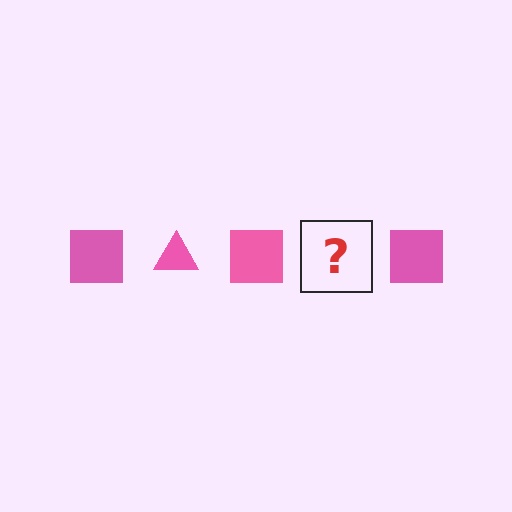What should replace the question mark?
The question mark should be replaced with a pink triangle.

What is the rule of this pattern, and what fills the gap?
The rule is that the pattern cycles through square, triangle shapes in pink. The gap should be filled with a pink triangle.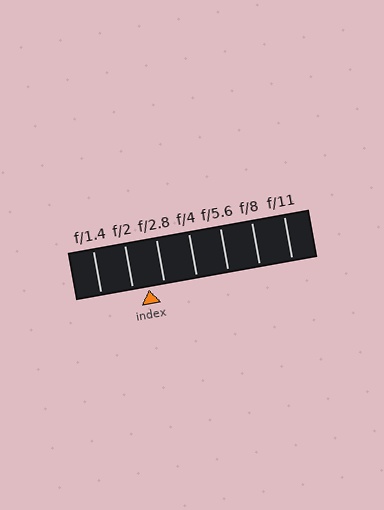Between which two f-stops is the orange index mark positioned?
The index mark is between f/2 and f/2.8.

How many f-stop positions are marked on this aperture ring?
There are 7 f-stop positions marked.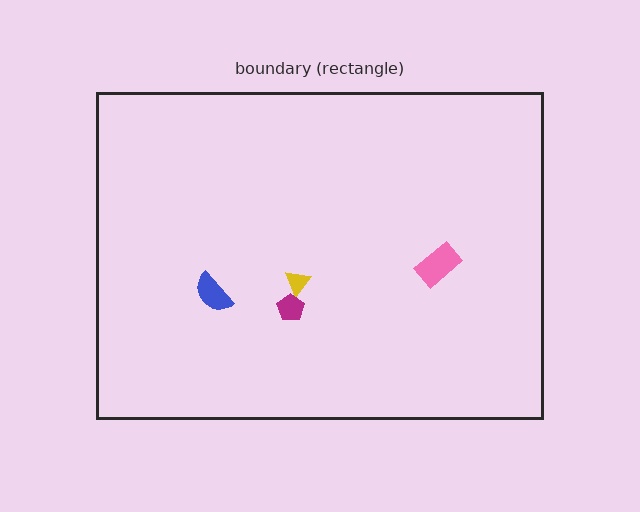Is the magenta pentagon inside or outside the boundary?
Inside.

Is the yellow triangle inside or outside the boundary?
Inside.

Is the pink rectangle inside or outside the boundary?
Inside.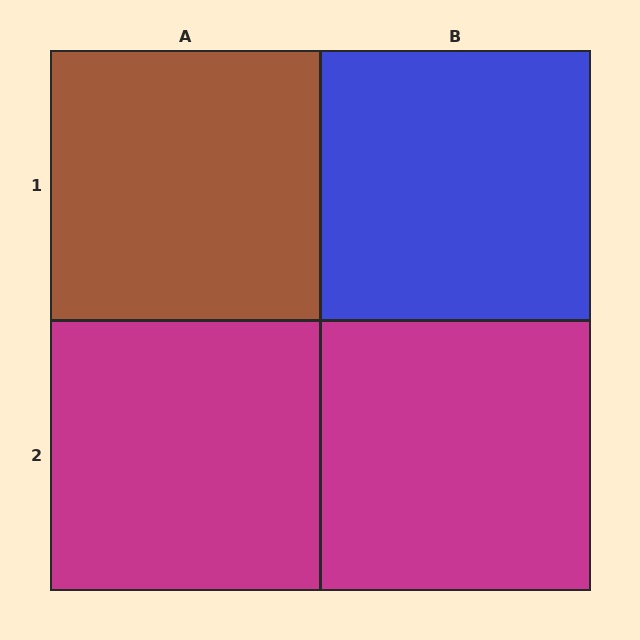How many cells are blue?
1 cell is blue.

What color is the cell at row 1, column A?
Brown.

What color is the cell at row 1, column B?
Blue.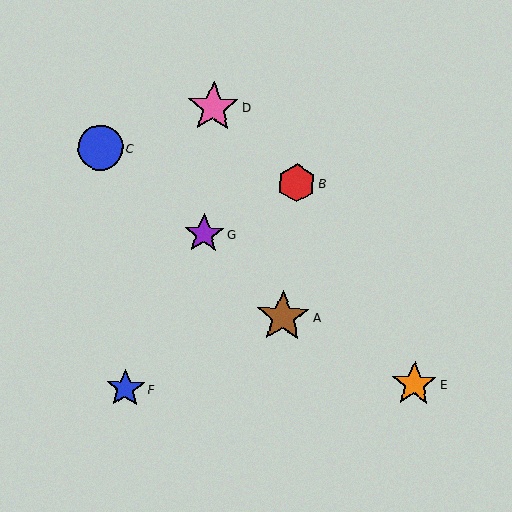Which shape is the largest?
The brown star (labeled A) is the largest.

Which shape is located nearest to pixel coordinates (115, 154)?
The blue circle (labeled C) at (100, 148) is nearest to that location.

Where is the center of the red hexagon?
The center of the red hexagon is at (297, 183).